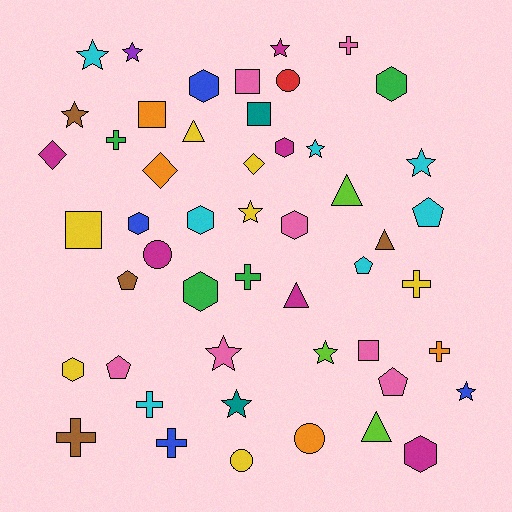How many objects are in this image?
There are 50 objects.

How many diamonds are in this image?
There are 3 diamonds.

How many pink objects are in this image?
There are 7 pink objects.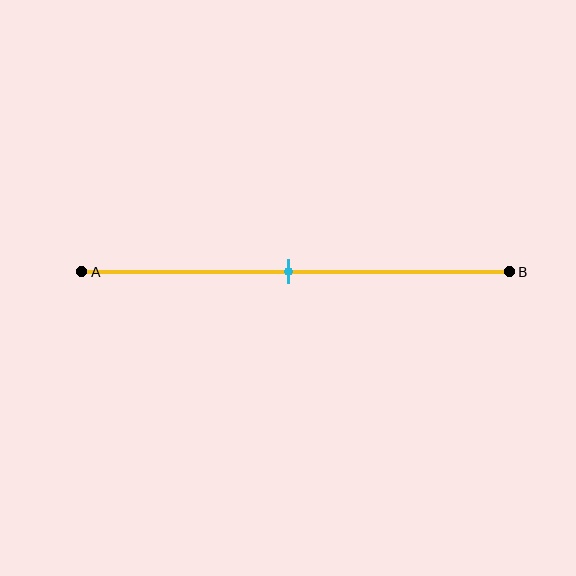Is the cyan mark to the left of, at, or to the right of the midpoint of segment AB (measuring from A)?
The cyan mark is approximately at the midpoint of segment AB.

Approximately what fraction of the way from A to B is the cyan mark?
The cyan mark is approximately 50% of the way from A to B.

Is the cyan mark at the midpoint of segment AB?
Yes, the mark is approximately at the midpoint.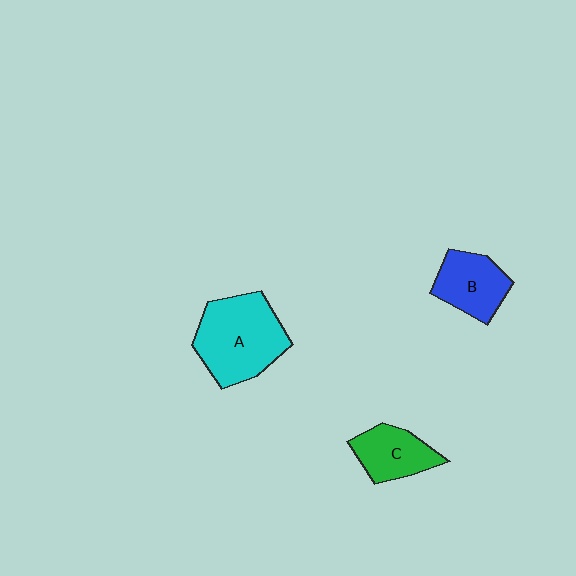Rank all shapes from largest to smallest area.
From largest to smallest: A (cyan), B (blue), C (green).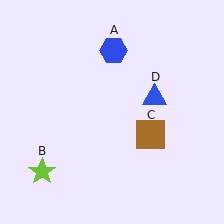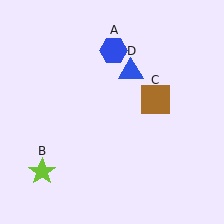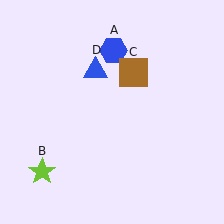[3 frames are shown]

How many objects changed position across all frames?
2 objects changed position: brown square (object C), blue triangle (object D).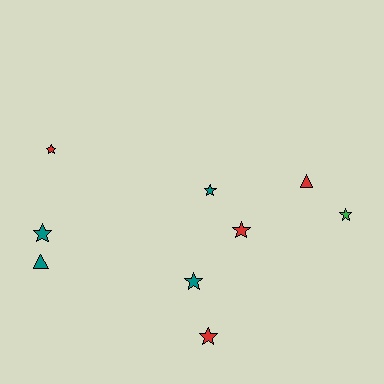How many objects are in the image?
There are 9 objects.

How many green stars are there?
There is 1 green star.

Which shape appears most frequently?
Star, with 7 objects.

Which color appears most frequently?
Red, with 4 objects.